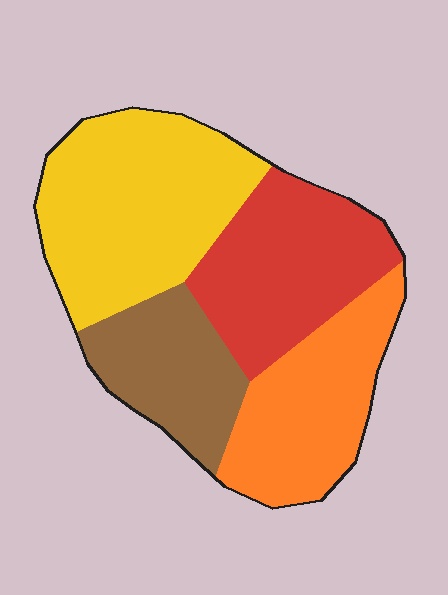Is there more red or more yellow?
Yellow.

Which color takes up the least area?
Brown, at roughly 20%.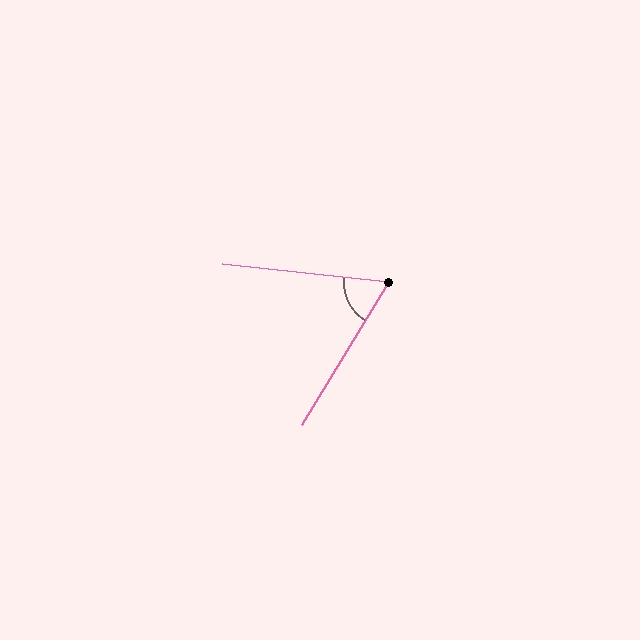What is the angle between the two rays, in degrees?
Approximately 65 degrees.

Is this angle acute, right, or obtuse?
It is acute.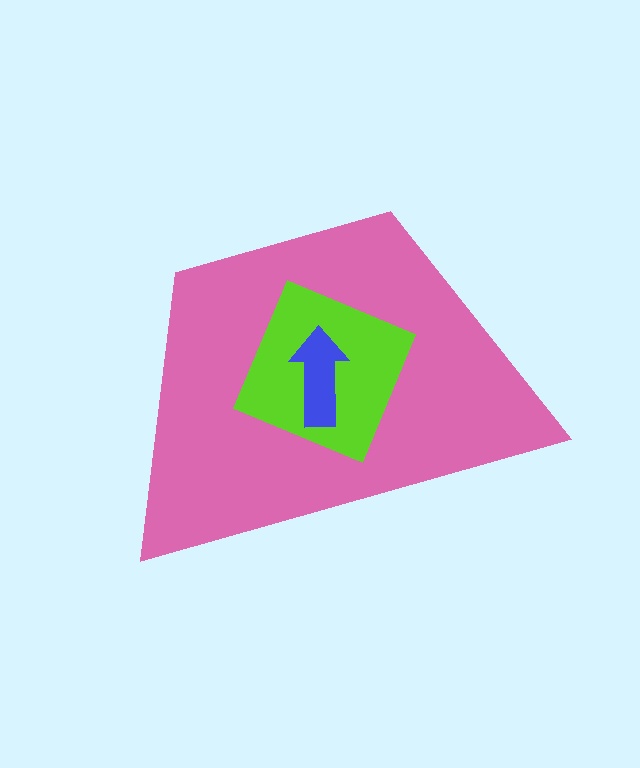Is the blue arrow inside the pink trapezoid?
Yes.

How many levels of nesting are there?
3.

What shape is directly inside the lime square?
The blue arrow.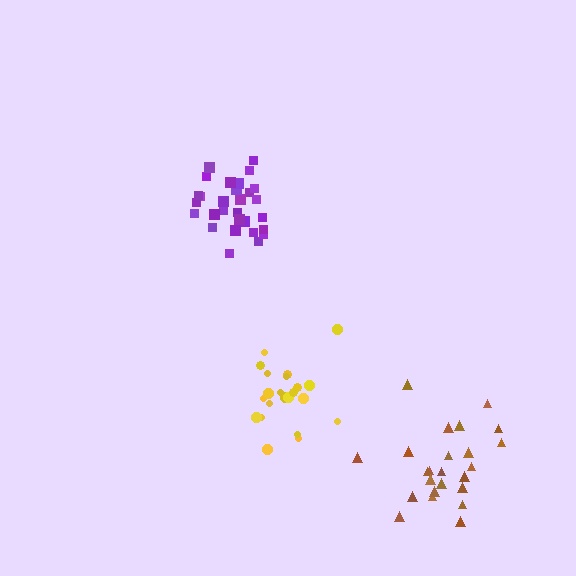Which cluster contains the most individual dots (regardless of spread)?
Purple (29).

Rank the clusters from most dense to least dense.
purple, yellow, brown.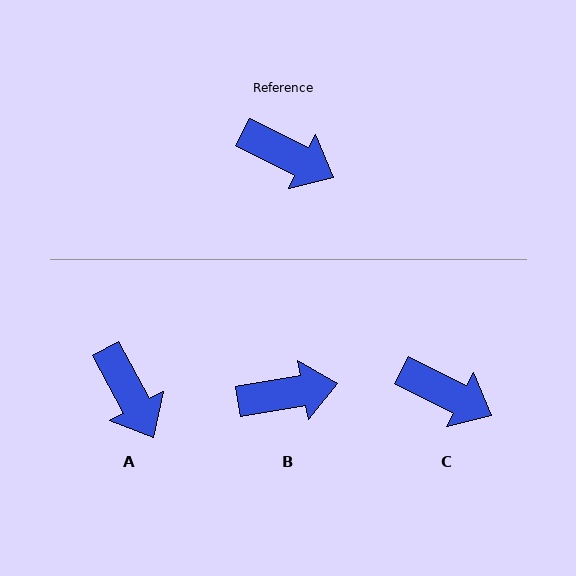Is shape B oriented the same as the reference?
No, it is off by about 36 degrees.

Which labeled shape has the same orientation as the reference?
C.